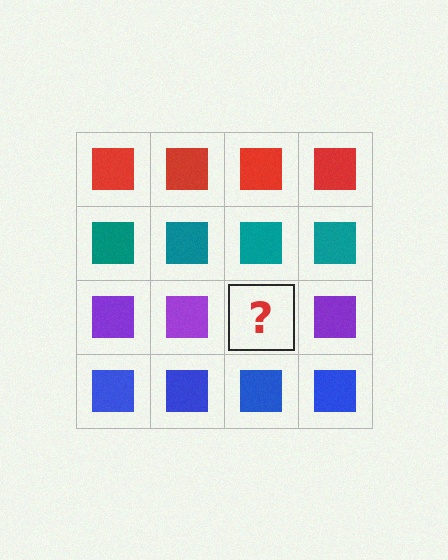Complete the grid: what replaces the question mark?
The question mark should be replaced with a purple square.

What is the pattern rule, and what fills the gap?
The rule is that each row has a consistent color. The gap should be filled with a purple square.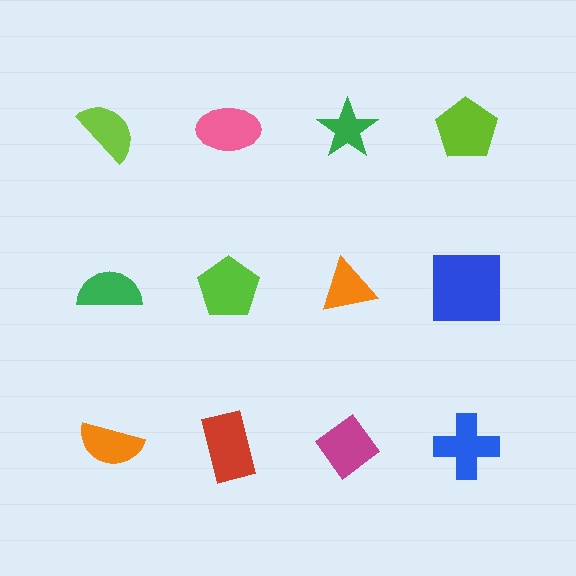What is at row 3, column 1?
An orange semicircle.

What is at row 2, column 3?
An orange triangle.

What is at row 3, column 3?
A magenta diamond.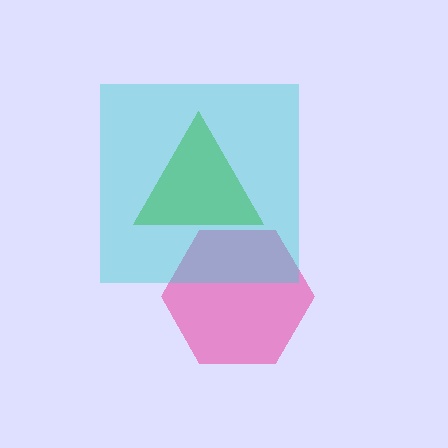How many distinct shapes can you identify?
There are 3 distinct shapes: a pink hexagon, a cyan square, a green triangle.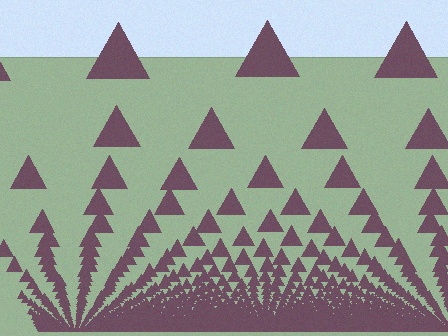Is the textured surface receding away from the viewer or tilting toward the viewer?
The surface appears to tilt toward the viewer. Texture elements get larger and sparser toward the top.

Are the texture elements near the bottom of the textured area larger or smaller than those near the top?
Smaller. The gradient is inverted — elements near the bottom are smaller and denser.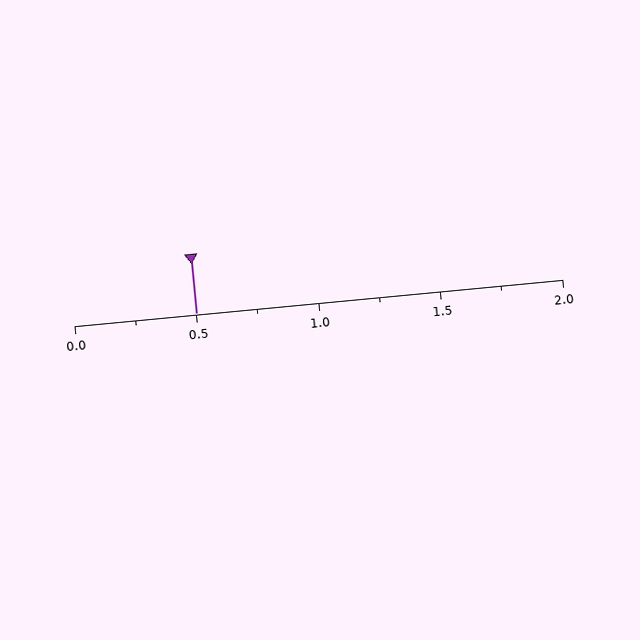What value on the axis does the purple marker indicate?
The marker indicates approximately 0.5.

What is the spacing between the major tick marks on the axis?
The major ticks are spaced 0.5 apart.